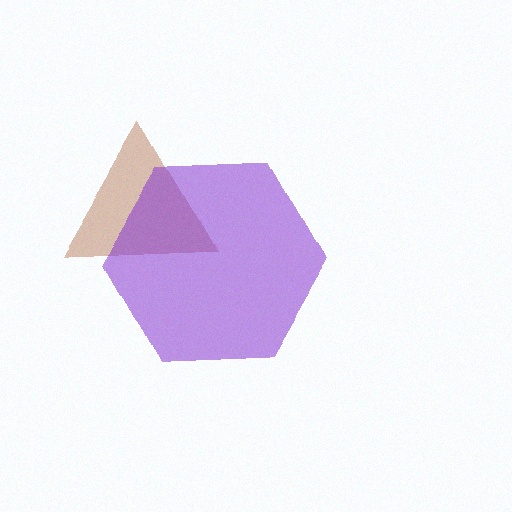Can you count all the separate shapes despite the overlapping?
Yes, there are 2 separate shapes.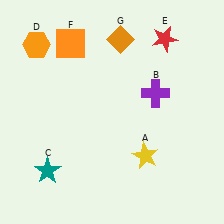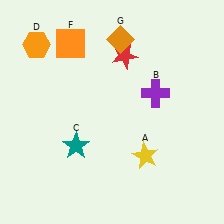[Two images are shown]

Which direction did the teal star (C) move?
The teal star (C) moved right.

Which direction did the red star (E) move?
The red star (E) moved left.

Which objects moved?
The objects that moved are: the teal star (C), the red star (E).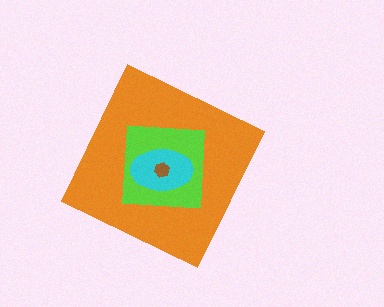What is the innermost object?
The brown hexagon.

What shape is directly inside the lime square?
The cyan ellipse.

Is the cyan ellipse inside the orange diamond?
Yes.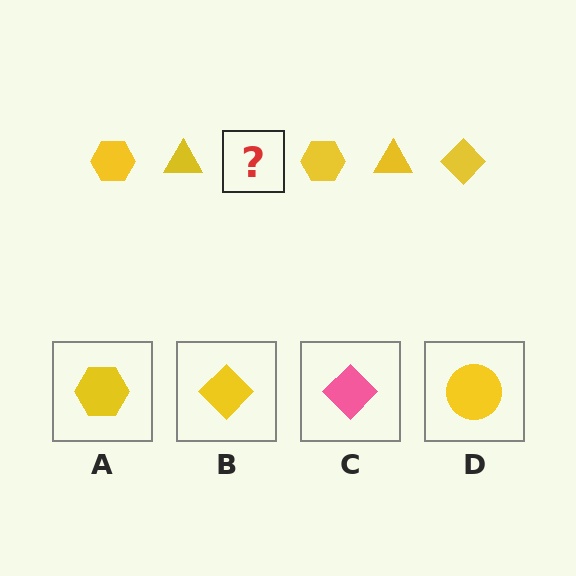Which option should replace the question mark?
Option B.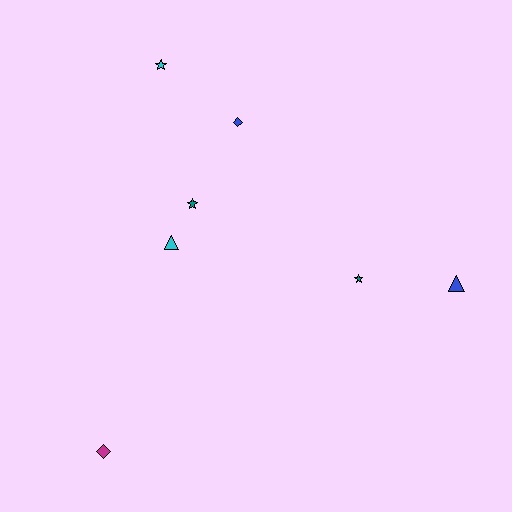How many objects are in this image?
There are 7 objects.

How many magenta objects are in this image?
There is 1 magenta object.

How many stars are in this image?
There are 3 stars.